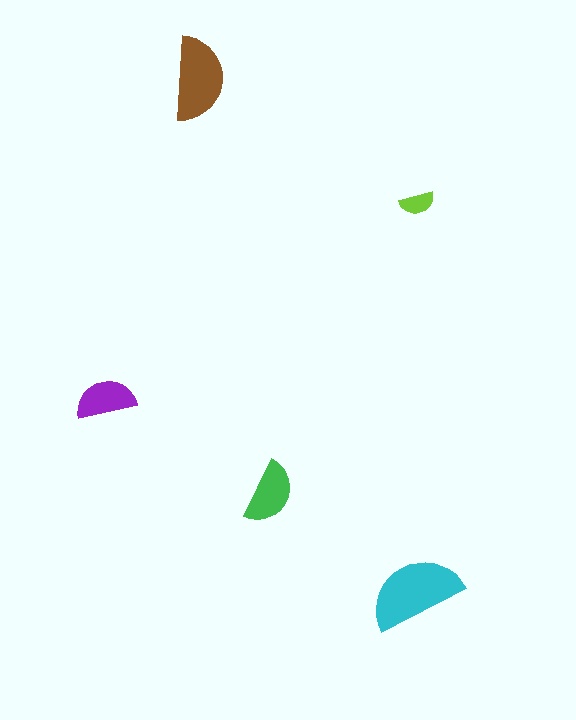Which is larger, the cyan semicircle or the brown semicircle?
The cyan one.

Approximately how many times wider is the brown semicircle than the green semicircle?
About 1.5 times wider.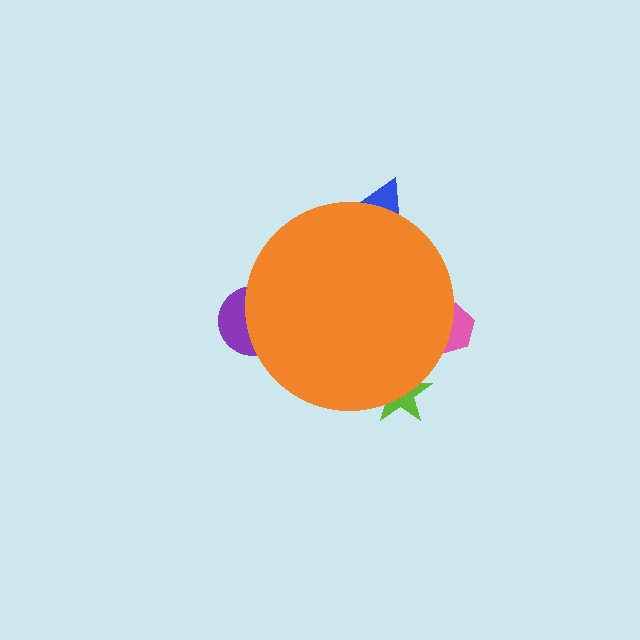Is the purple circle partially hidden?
Yes, the purple circle is partially hidden behind the orange circle.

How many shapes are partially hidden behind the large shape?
4 shapes are partially hidden.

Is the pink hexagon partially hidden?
Yes, the pink hexagon is partially hidden behind the orange circle.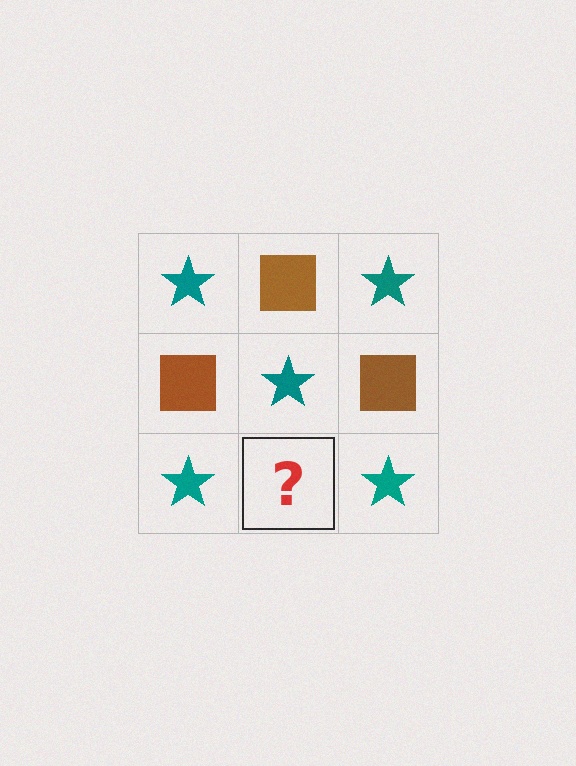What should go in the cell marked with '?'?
The missing cell should contain a brown square.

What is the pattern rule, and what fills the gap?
The rule is that it alternates teal star and brown square in a checkerboard pattern. The gap should be filled with a brown square.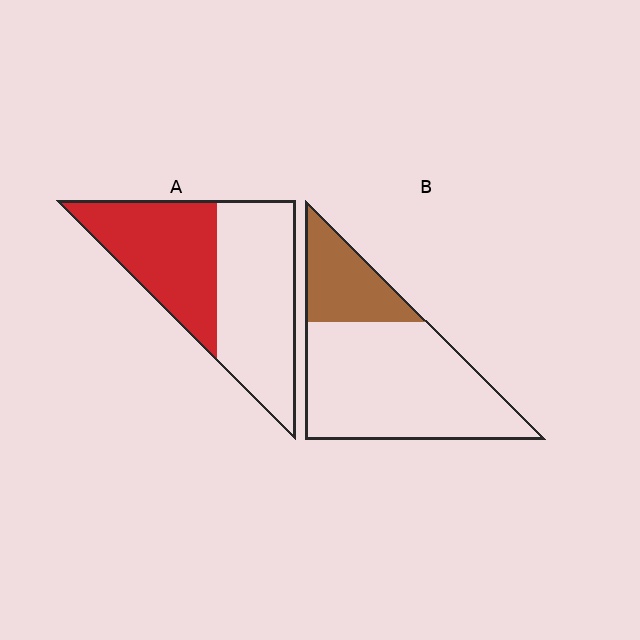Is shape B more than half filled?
No.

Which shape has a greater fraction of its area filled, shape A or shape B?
Shape A.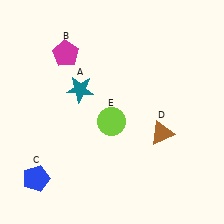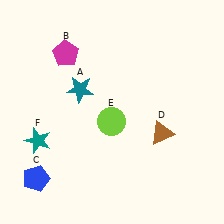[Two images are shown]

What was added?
A teal star (F) was added in Image 2.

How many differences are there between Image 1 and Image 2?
There is 1 difference between the two images.